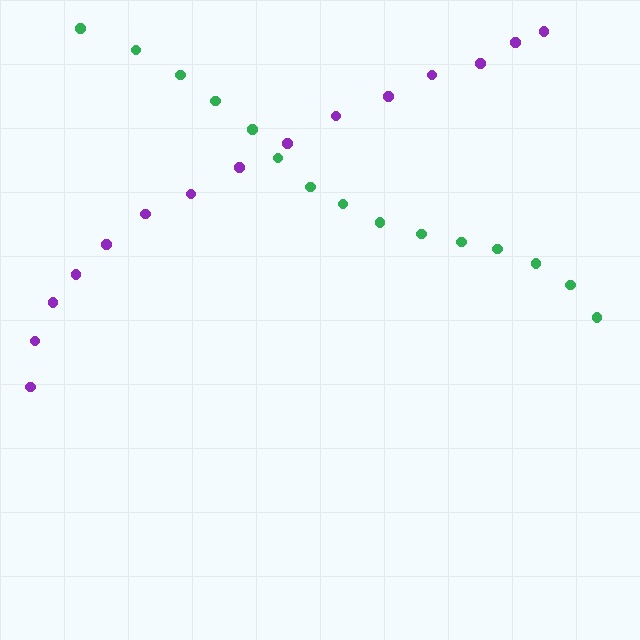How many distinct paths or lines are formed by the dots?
There are 2 distinct paths.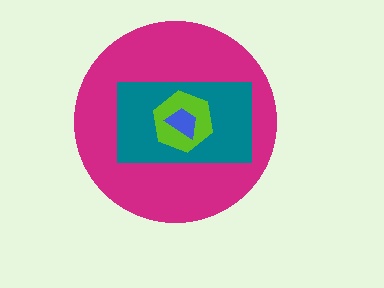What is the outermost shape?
The magenta circle.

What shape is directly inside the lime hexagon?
The blue trapezoid.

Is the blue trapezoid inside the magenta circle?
Yes.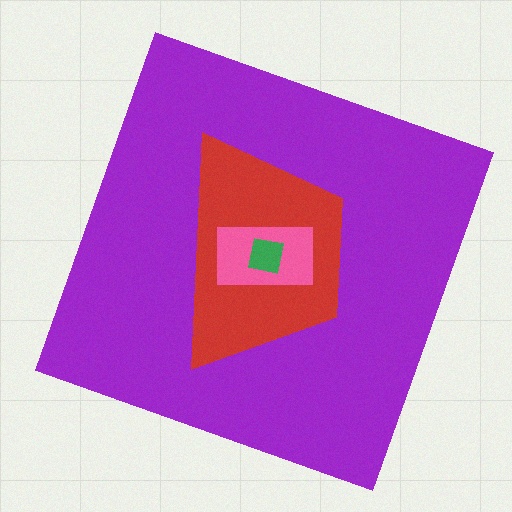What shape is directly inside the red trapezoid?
The pink rectangle.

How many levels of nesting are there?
4.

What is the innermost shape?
The green square.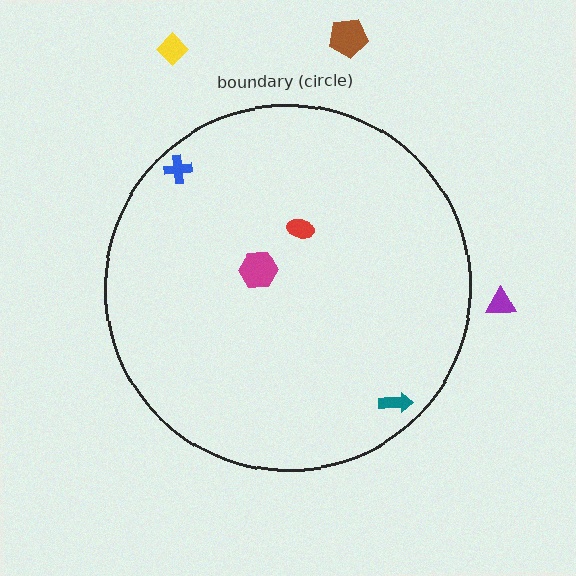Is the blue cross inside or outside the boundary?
Inside.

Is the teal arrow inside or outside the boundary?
Inside.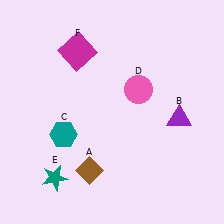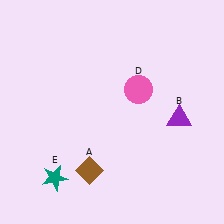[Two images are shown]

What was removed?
The teal hexagon (C), the magenta square (F) were removed in Image 2.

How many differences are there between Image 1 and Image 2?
There are 2 differences between the two images.